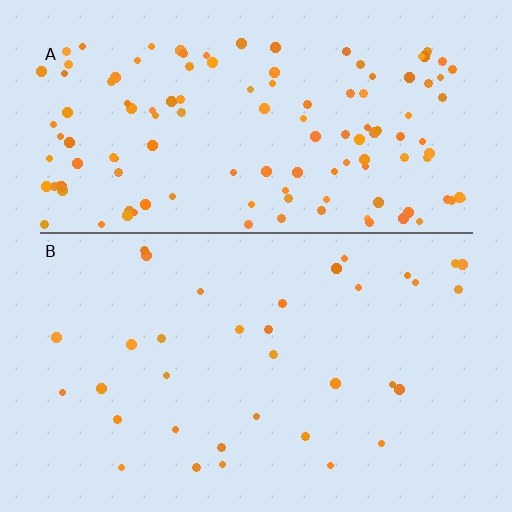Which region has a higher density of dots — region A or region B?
A (the top).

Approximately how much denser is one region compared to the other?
Approximately 3.7× — region A over region B.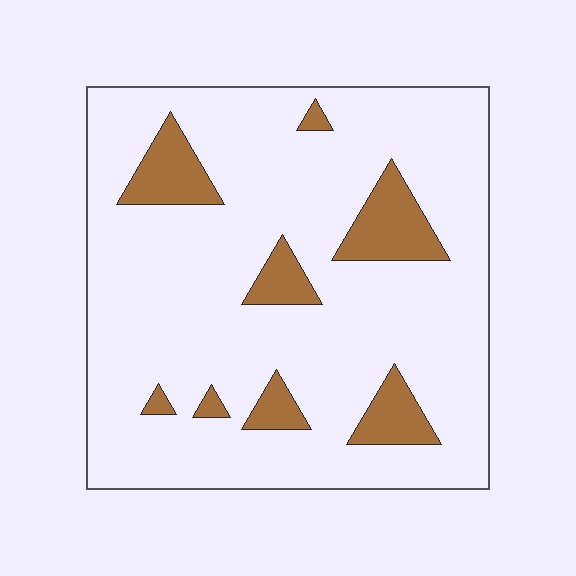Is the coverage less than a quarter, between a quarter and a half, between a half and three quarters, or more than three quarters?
Less than a quarter.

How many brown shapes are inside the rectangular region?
8.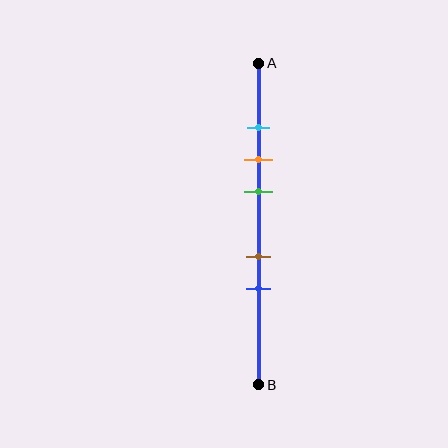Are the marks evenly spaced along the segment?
No, the marks are not evenly spaced.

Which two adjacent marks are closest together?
The cyan and orange marks are the closest adjacent pair.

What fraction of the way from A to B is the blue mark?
The blue mark is approximately 70% (0.7) of the way from A to B.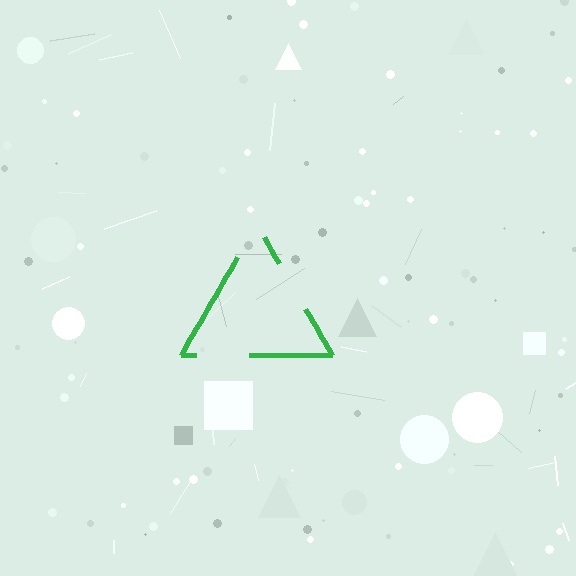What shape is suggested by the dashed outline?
The dashed outline suggests a triangle.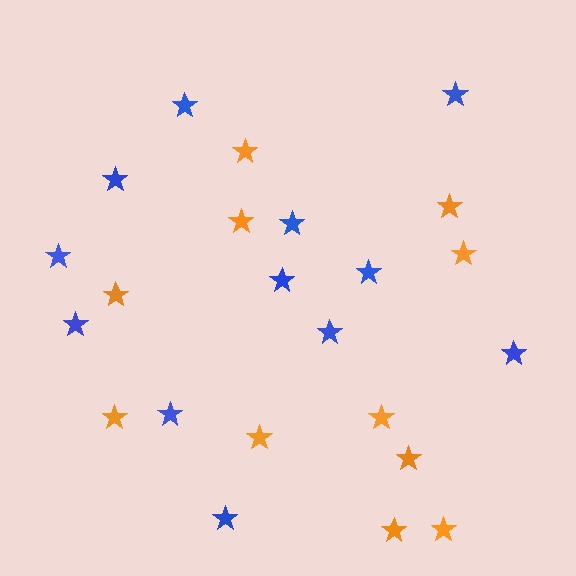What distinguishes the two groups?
There are 2 groups: one group of orange stars (11) and one group of blue stars (12).